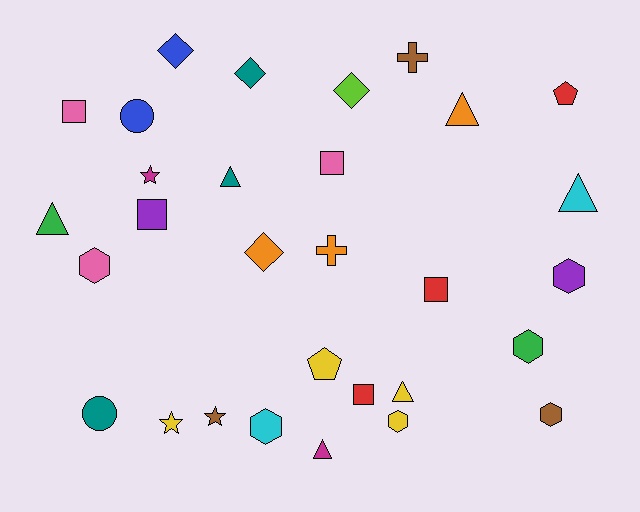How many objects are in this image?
There are 30 objects.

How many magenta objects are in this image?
There are 2 magenta objects.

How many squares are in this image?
There are 5 squares.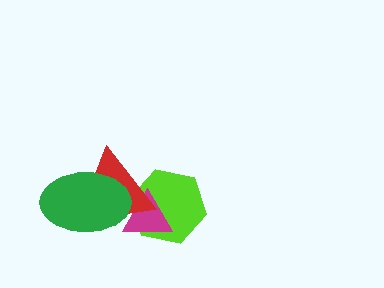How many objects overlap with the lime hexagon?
2 objects overlap with the lime hexagon.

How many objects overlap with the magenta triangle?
3 objects overlap with the magenta triangle.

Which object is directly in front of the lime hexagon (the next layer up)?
The magenta triangle is directly in front of the lime hexagon.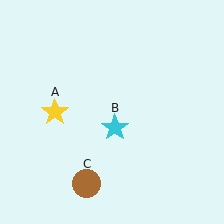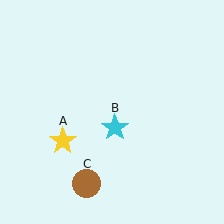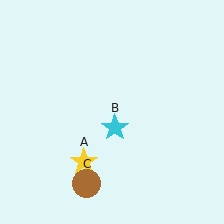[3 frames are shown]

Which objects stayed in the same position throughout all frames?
Cyan star (object B) and brown circle (object C) remained stationary.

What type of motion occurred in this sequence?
The yellow star (object A) rotated counterclockwise around the center of the scene.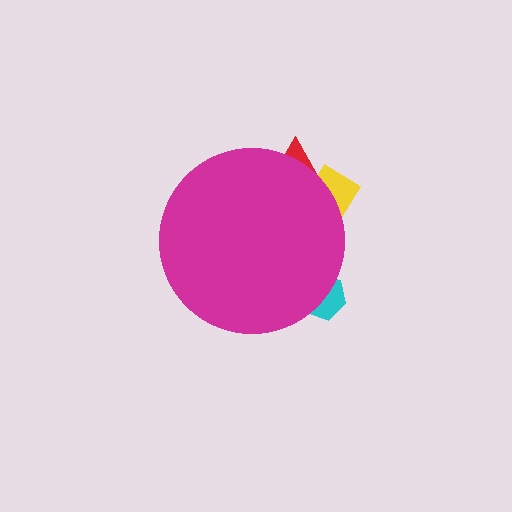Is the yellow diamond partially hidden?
Yes, the yellow diamond is partially hidden behind the magenta circle.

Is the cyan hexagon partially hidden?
Yes, the cyan hexagon is partially hidden behind the magenta circle.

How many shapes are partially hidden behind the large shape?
3 shapes are partially hidden.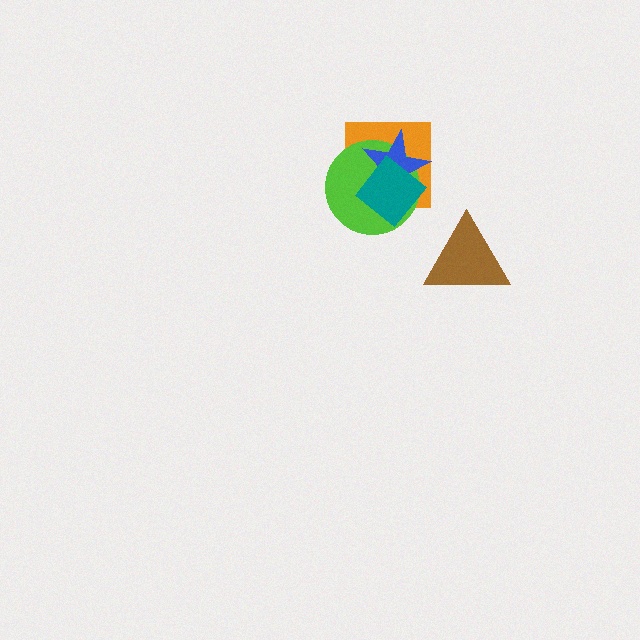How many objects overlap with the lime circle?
3 objects overlap with the lime circle.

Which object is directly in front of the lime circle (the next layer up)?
The blue star is directly in front of the lime circle.